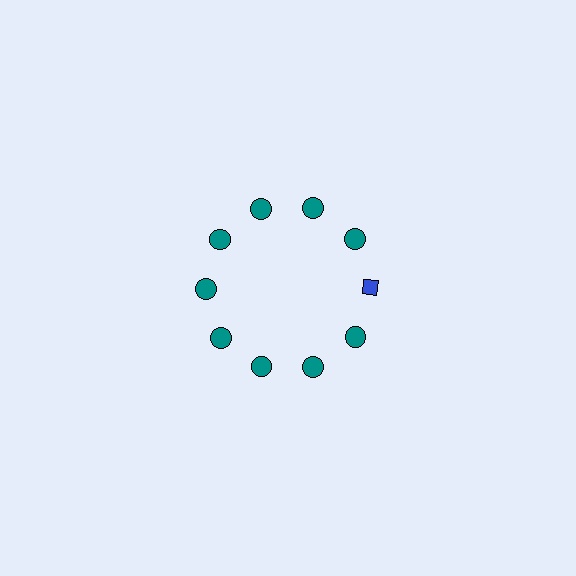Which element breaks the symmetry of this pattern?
The blue diamond at roughly the 3 o'clock position breaks the symmetry. All other shapes are teal circles.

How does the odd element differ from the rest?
It differs in both color (blue instead of teal) and shape (diamond instead of circle).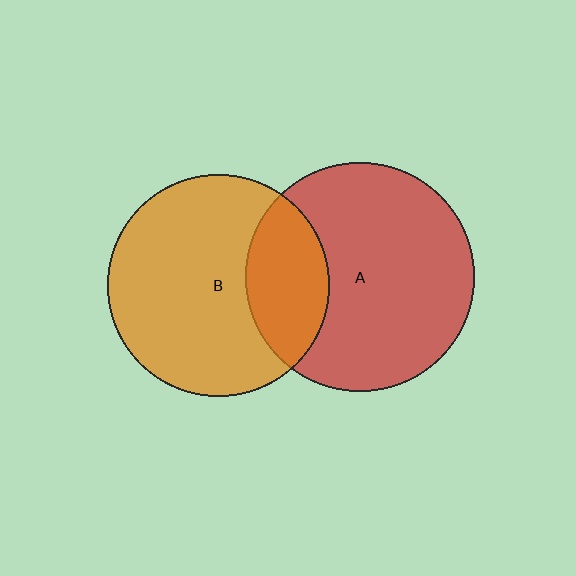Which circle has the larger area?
Circle A (red).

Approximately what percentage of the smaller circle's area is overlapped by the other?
Approximately 25%.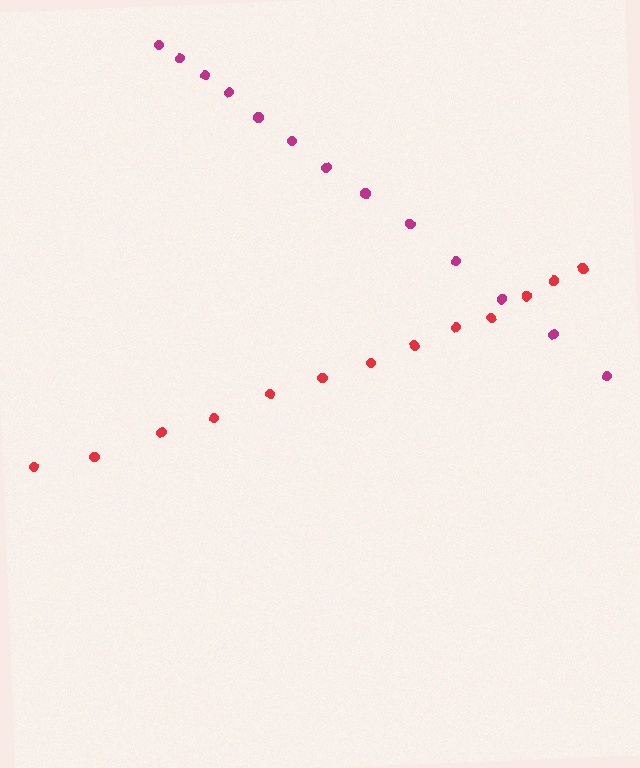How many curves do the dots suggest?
There are 2 distinct paths.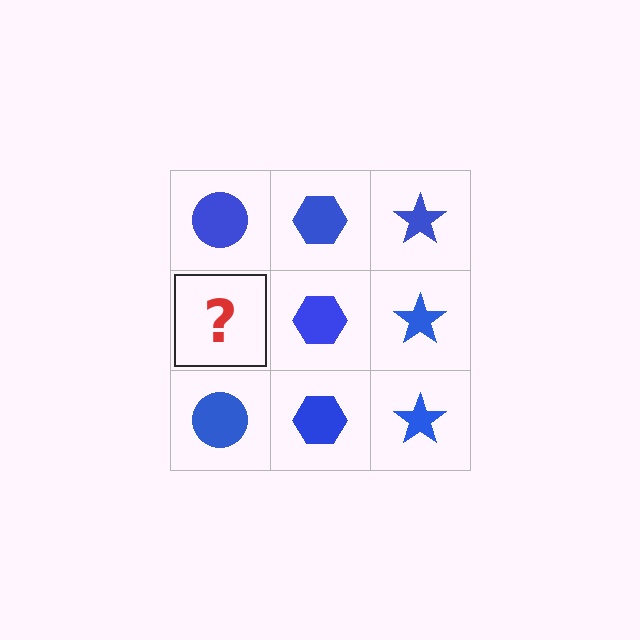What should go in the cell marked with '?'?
The missing cell should contain a blue circle.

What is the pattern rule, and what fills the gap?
The rule is that each column has a consistent shape. The gap should be filled with a blue circle.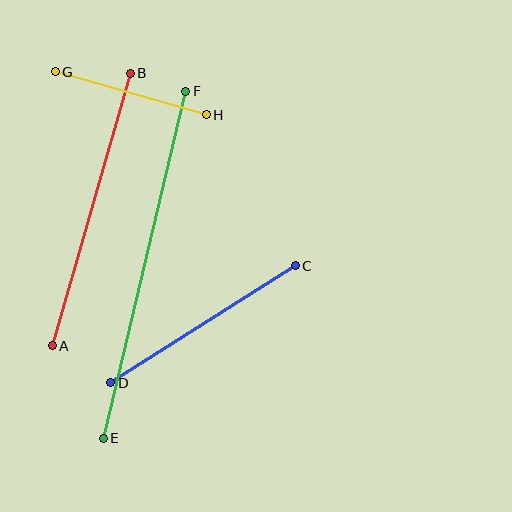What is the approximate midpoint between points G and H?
The midpoint is at approximately (131, 93) pixels.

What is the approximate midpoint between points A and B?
The midpoint is at approximately (91, 210) pixels.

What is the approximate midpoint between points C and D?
The midpoint is at approximately (203, 324) pixels.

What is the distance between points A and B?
The distance is approximately 284 pixels.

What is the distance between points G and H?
The distance is approximately 157 pixels.